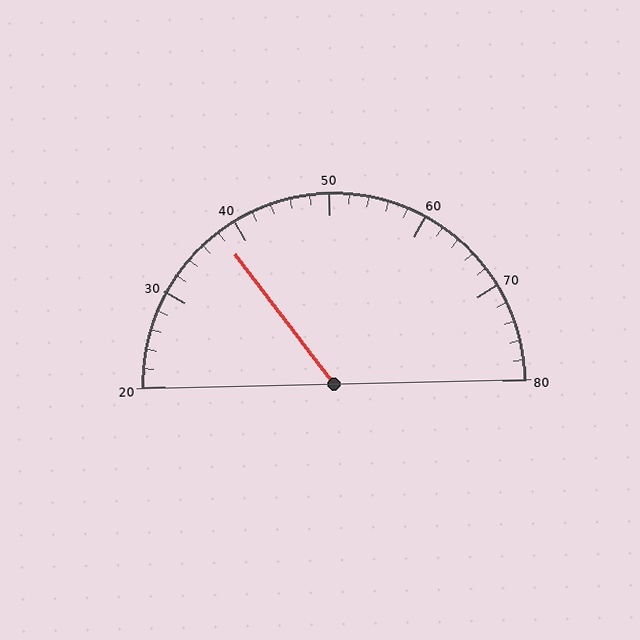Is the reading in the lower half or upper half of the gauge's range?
The reading is in the lower half of the range (20 to 80).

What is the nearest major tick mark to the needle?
The nearest major tick mark is 40.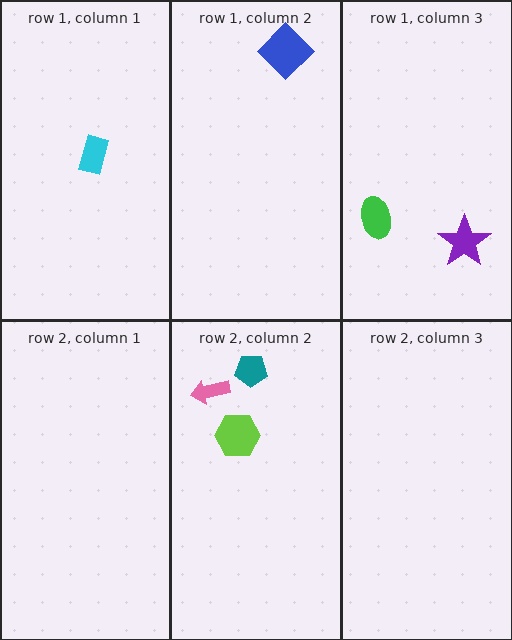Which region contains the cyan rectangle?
The row 1, column 1 region.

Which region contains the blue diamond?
The row 1, column 2 region.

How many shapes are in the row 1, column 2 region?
1.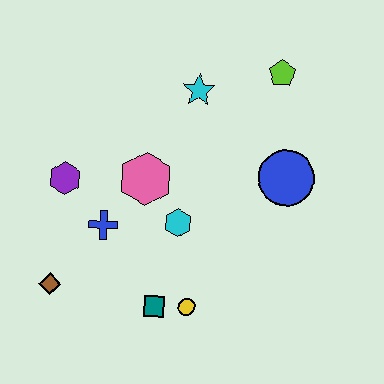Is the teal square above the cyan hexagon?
No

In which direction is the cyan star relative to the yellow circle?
The cyan star is above the yellow circle.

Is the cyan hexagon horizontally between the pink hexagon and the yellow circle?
Yes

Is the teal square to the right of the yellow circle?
No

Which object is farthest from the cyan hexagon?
The lime pentagon is farthest from the cyan hexagon.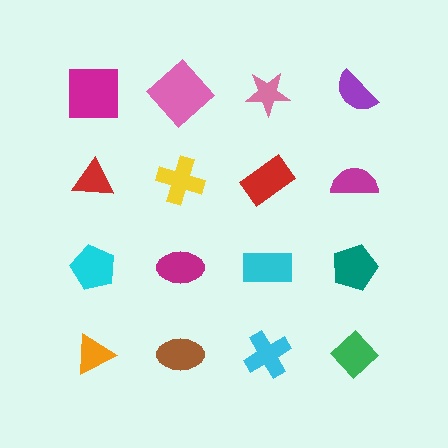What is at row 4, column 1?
An orange triangle.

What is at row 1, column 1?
A magenta square.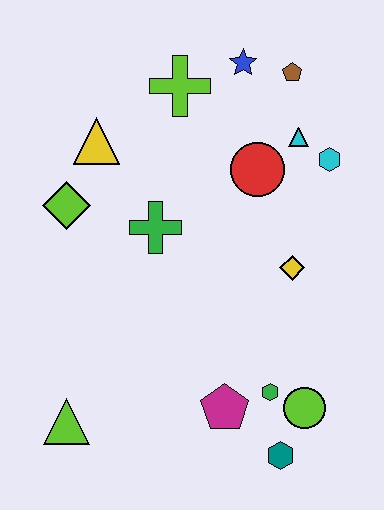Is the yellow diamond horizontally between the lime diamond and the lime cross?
No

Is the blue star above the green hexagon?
Yes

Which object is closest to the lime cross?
The blue star is closest to the lime cross.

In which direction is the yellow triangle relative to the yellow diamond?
The yellow triangle is to the left of the yellow diamond.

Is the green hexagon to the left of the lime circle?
Yes